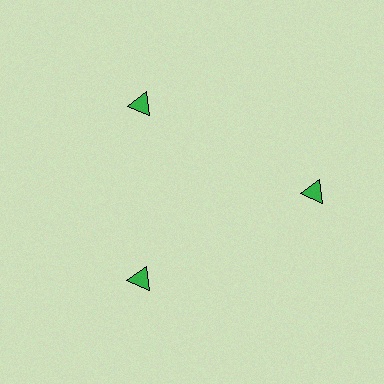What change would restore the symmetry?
The symmetry would be restored by moving it inward, back onto the ring so that all 3 triangles sit at equal angles and equal distance from the center.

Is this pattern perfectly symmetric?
No. The 3 green triangles are arranged in a ring, but one element near the 3 o'clock position is pushed outward from the center, breaking the 3-fold rotational symmetry.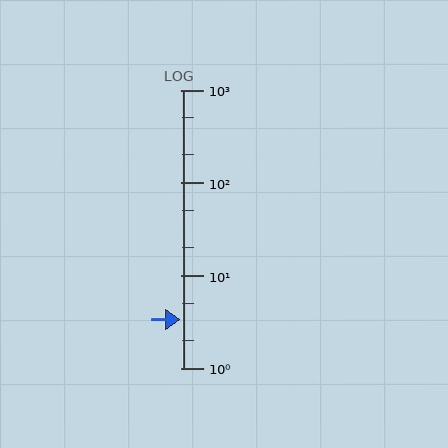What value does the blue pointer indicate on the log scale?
The pointer indicates approximately 3.3.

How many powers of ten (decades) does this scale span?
The scale spans 3 decades, from 1 to 1000.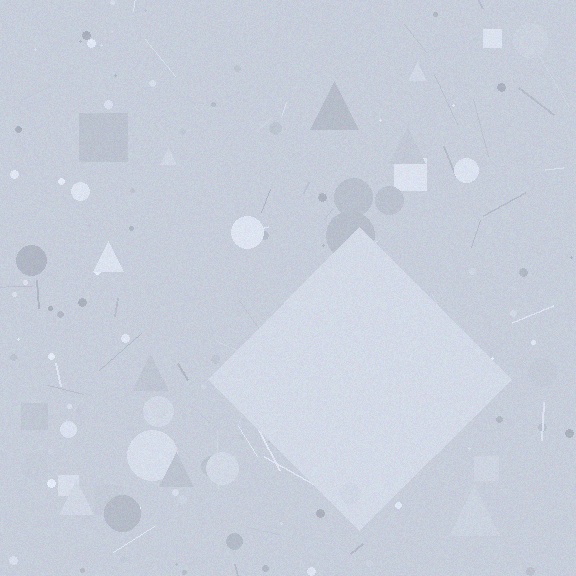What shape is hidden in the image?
A diamond is hidden in the image.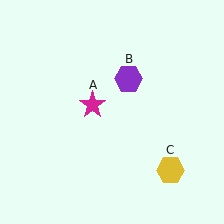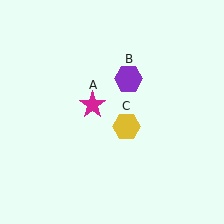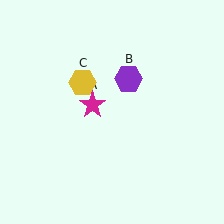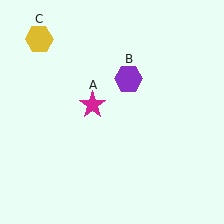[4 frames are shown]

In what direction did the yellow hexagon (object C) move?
The yellow hexagon (object C) moved up and to the left.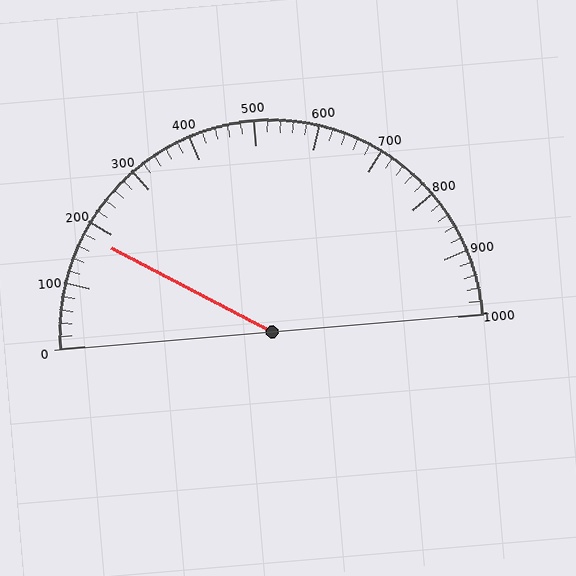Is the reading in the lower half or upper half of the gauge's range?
The reading is in the lower half of the range (0 to 1000).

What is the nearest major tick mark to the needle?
The nearest major tick mark is 200.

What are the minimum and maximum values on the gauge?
The gauge ranges from 0 to 1000.